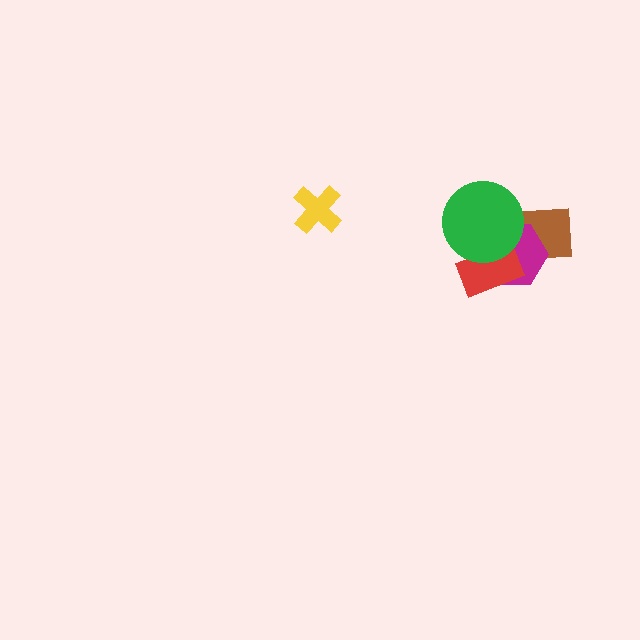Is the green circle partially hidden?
No, no other shape covers it.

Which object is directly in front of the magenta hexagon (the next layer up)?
The red rectangle is directly in front of the magenta hexagon.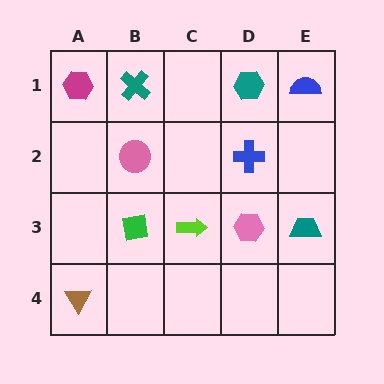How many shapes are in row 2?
2 shapes.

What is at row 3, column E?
A teal trapezoid.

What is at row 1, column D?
A teal hexagon.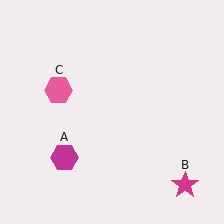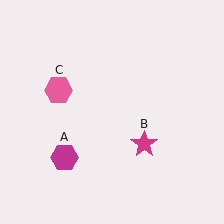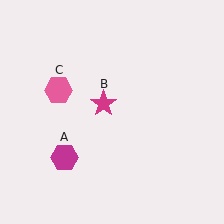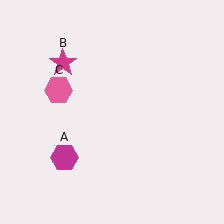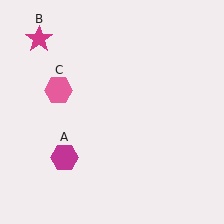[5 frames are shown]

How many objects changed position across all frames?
1 object changed position: magenta star (object B).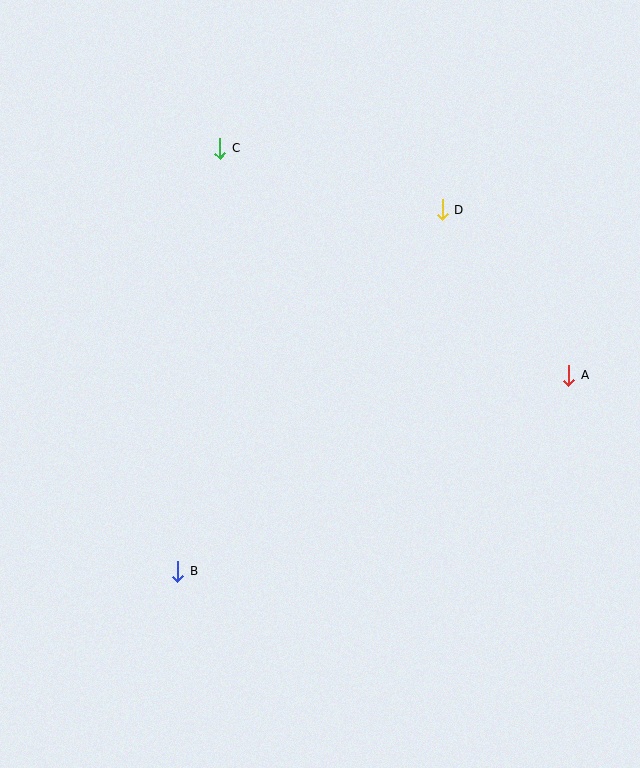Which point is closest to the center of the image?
Point D at (442, 210) is closest to the center.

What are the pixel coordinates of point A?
Point A is at (569, 376).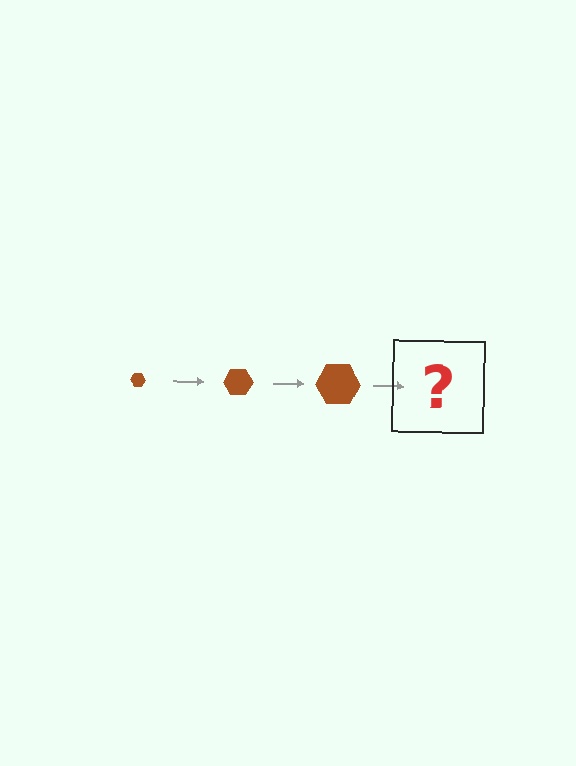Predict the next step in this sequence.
The next step is a brown hexagon, larger than the previous one.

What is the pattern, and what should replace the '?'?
The pattern is that the hexagon gets progressively larger each step. The '?' should be a brown hexagon, larger than the previous one.